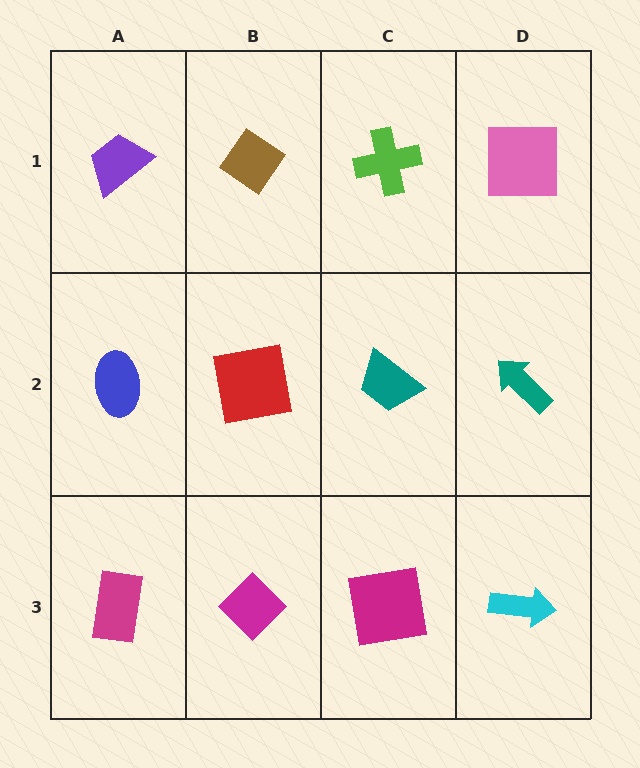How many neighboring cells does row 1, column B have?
3.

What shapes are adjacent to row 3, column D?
A teal arrow (row 2, column D), a magenta square (row 3, column C).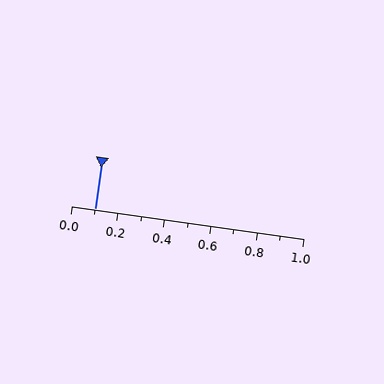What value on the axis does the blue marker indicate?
The marker indicates approximately 0.1.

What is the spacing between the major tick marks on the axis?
The major ticks are spaced 0.2 apart.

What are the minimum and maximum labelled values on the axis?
The axis runs from 0.0 to 1.0.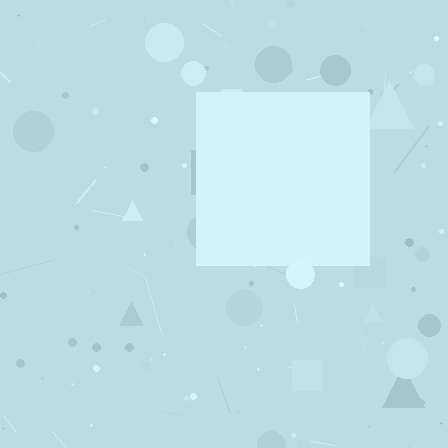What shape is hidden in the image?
A square is hidden in the image.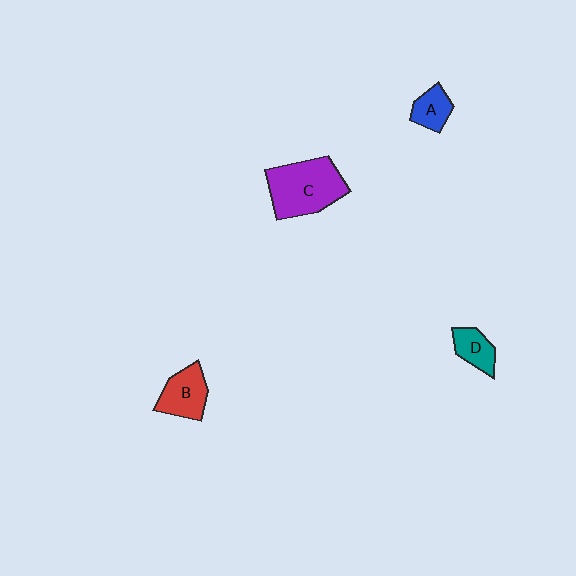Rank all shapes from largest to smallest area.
From largest to smallest: C (purple), B (red), D (teal), A (blue).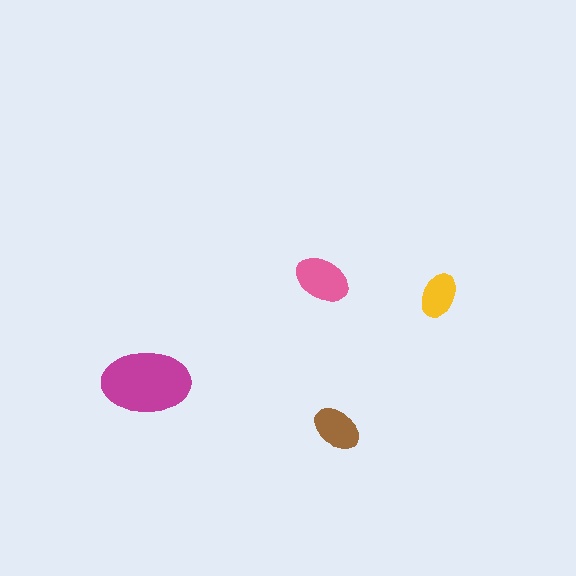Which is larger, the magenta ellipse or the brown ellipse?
The magenta one.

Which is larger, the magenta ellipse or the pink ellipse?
The magenta one.